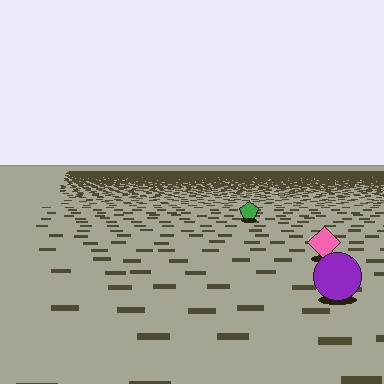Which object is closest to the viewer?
The purple circle is closest. The texture marks near it are larger and more spread out.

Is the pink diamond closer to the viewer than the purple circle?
No. The purple circle is closer — you can tell from the texture gradient: the ground texture is coarser near it.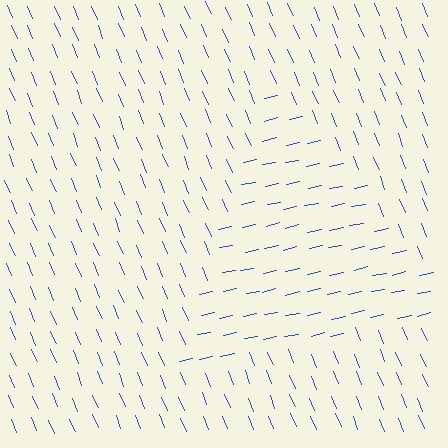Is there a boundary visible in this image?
Yes, there is a texture boundary formed by a change in line orientation.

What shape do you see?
I see a triangle.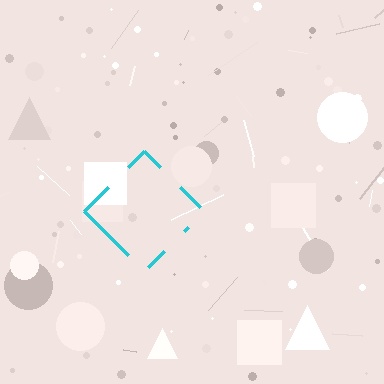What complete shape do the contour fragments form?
The contour fragments form a diamond.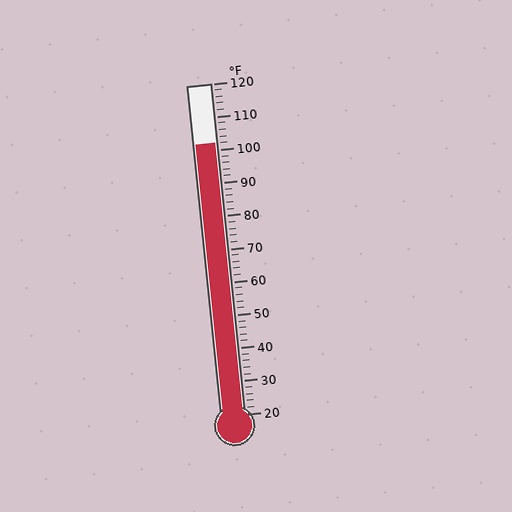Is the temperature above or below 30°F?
The temperature is above 30°F.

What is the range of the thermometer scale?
The thermometer scale ranges from 20°F to 120°F.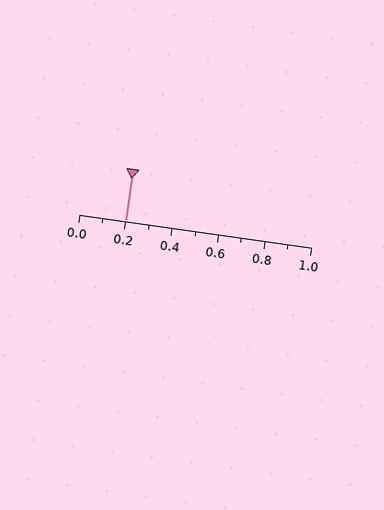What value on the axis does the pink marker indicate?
The marker indicates approximately 0.2.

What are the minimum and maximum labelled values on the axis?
The axis runs from 0.0 to 1.0.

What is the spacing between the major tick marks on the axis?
The major ticks are spaced 0.2 apart.